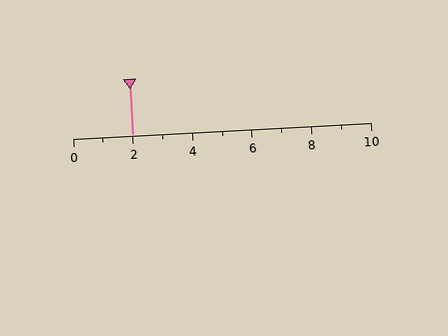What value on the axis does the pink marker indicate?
The marker indicates approximately 2.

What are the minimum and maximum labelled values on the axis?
The axis runs from 0 to 10.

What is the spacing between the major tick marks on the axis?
The major ticks are spaced 2 apart.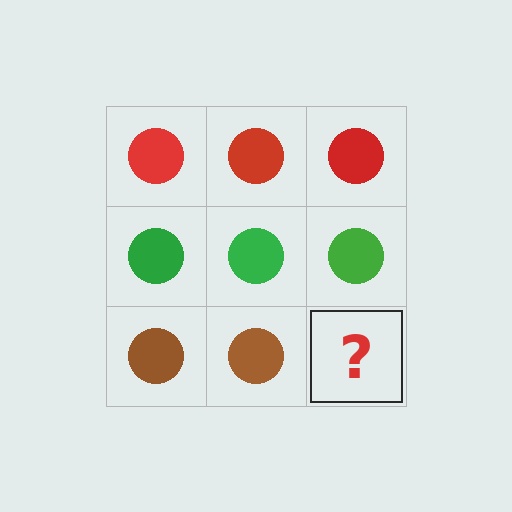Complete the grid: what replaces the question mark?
The question mark should be replaced with a brown circle.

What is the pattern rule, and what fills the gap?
The rule is that each row has a consistent color. The gap should be filled with a brown circle.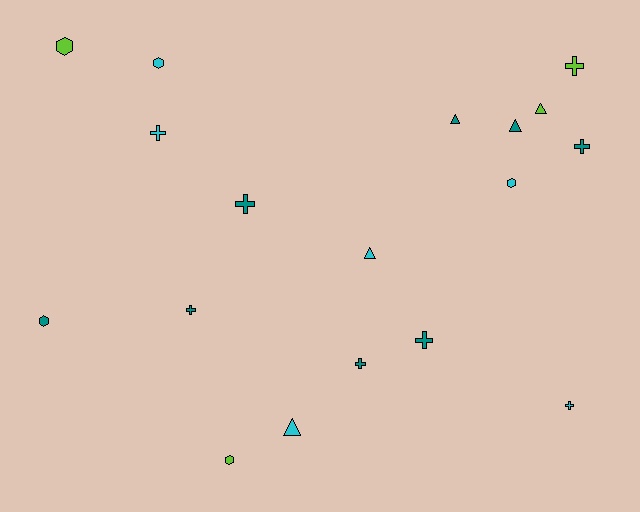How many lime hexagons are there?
There are 2 lime hexagons.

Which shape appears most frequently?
Cross, with 8 objects.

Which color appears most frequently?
Teal, with 8 objects.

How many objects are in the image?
There are 18 objects.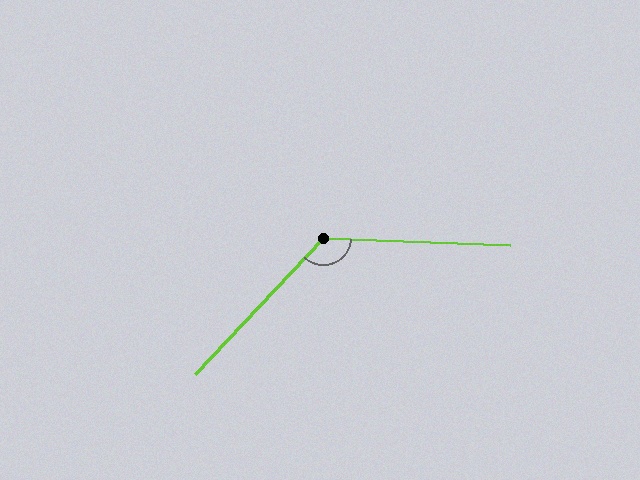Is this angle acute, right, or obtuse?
It is obtuse.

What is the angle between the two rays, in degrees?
Approximately 131 degrees.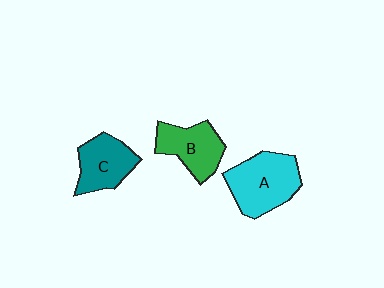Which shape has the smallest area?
Shape C (teal).